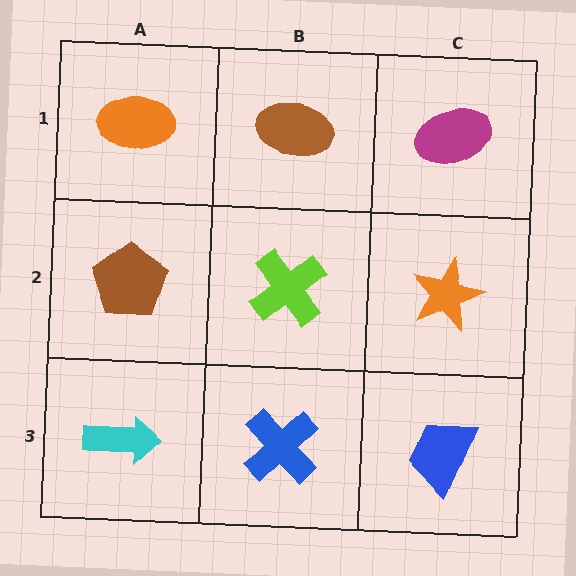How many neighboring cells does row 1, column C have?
2.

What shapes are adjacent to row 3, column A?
A brown pentagon (row 2, column A), a blue cross (row 3, column B).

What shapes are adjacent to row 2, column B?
A brown ellipse (row 1, column B), a blue cross (row 3, column B), a brown pentagon (row 2, column A), an orange star (row 2, column C).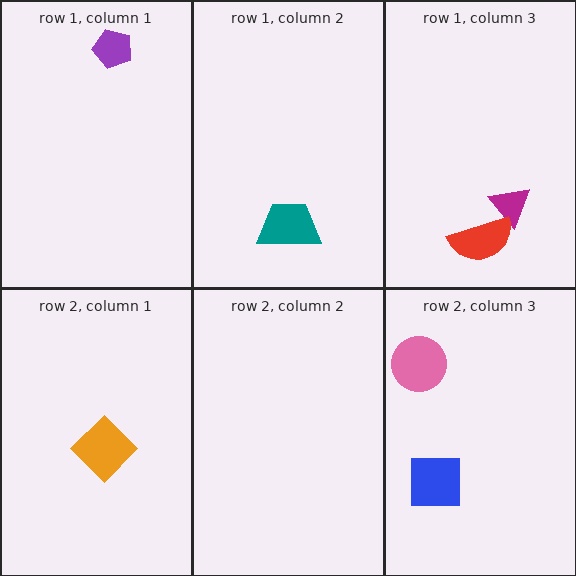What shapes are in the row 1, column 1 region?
The purple pentagon.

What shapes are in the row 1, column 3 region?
The magenta triangle, the red semicircle.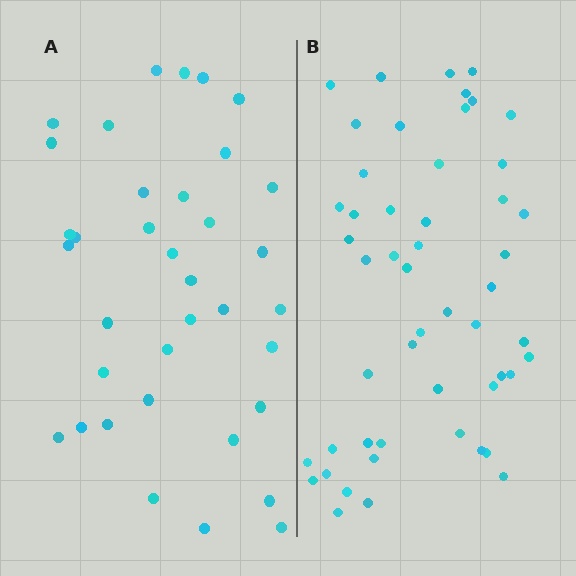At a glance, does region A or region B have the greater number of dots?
Region B (the right region) has more dots.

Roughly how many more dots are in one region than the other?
Region B has approximately 15 more dots than region A.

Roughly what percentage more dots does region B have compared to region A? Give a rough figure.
About 40% more.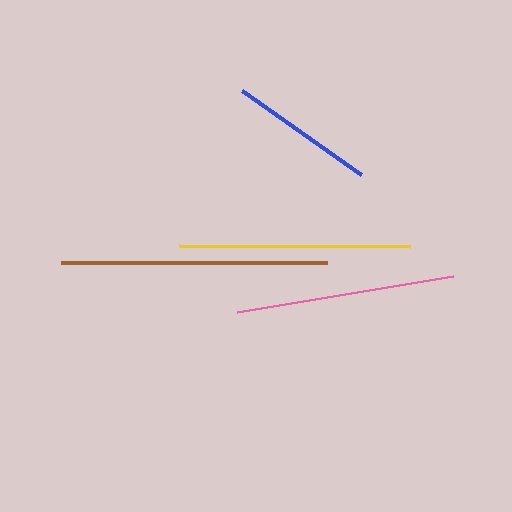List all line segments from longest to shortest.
From longest to shortest: brown, yellow, pink, blue.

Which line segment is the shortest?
The blue line is the shortest at approximately 146 pixels.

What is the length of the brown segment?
The brown segment is approximately 266 pixels long.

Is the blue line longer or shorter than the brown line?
The brown line is longer than the blue line.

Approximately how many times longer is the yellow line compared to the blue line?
The yellow line is approximately 1.6 times the length of the blue line.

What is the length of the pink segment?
The pink segment is approximately 218 pixels long.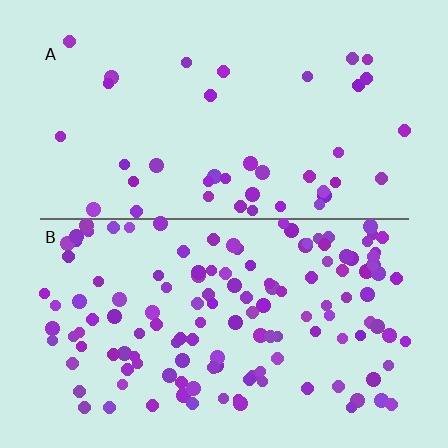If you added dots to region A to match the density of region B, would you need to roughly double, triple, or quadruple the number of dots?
Approximately triple.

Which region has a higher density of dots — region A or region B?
B (the bottom).